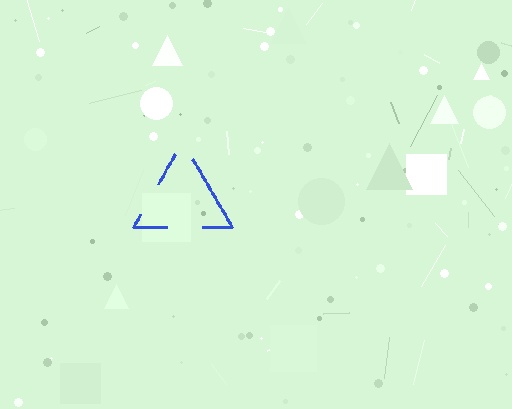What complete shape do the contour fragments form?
The contour fragments form a triangle.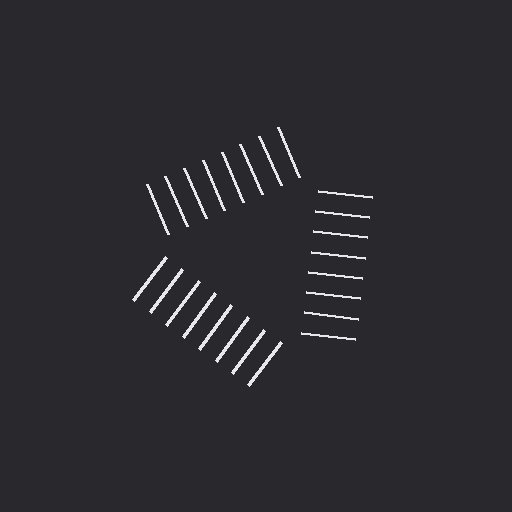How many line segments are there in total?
24 — 8 along each of the 3 edges.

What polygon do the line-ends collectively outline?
An illusory triangle — the line segments terminate on its edges but no continuous stroke is drawn.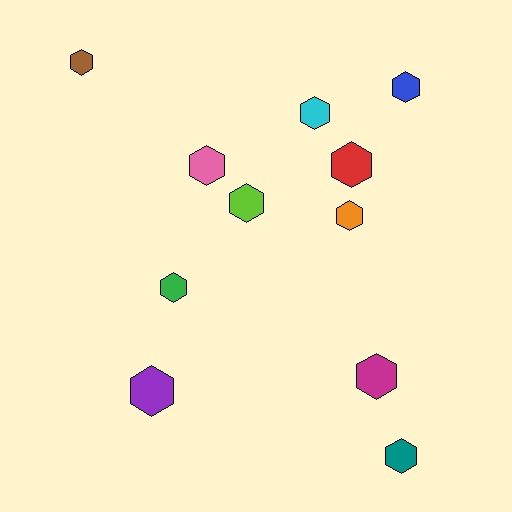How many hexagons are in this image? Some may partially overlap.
There are 11 hexagons.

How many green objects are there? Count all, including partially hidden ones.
There is 1 green object.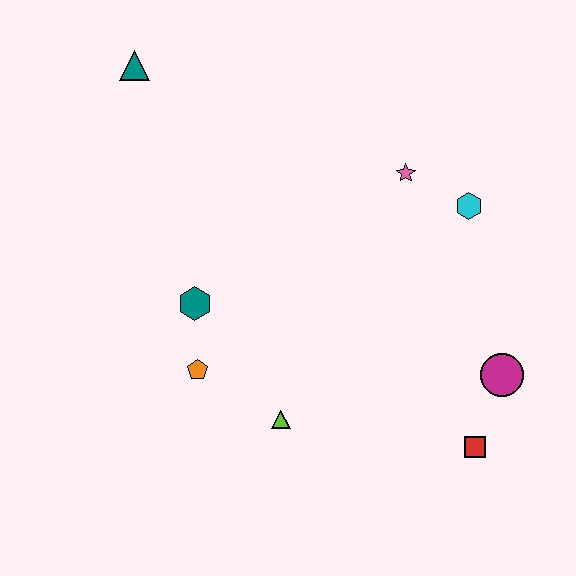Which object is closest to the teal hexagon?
The orange pentagon is closest to the teal hexagon.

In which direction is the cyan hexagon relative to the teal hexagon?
The cyan hexagon is to the right of the teal hexagon.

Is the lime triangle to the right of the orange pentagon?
Yes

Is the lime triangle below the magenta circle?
Yes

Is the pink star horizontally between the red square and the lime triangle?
Yes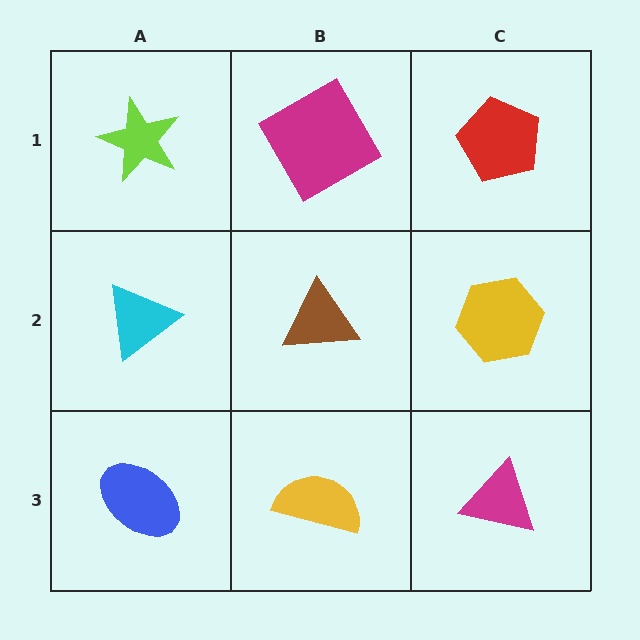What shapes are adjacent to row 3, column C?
A yellow hexagon (row 2, column C), a yellow semicircle (row 3, column B).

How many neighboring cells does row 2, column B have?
4.